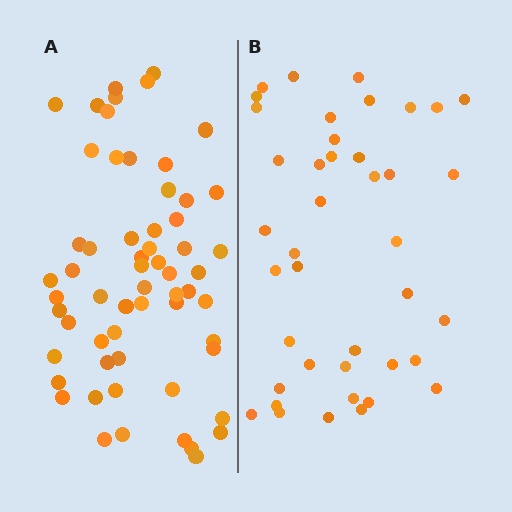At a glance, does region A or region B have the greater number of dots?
Region A (the left region) has more dots.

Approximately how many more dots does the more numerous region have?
Region A has approximately 20 more dots than region B.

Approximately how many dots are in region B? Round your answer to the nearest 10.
About 40 dots. (The exact count is 41, which rounds to 40.)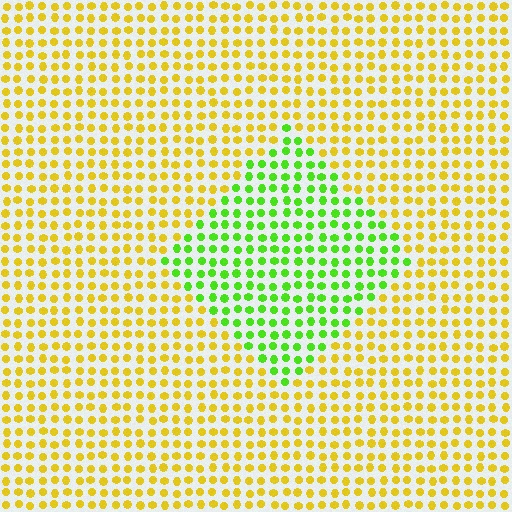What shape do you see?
I see a diamond.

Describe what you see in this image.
The image is filled with small yellow elements in a uniform arrangement. A diamond-shaped region is visible where the elements are tinted to a slightly different hue, forming a subtle color boundary.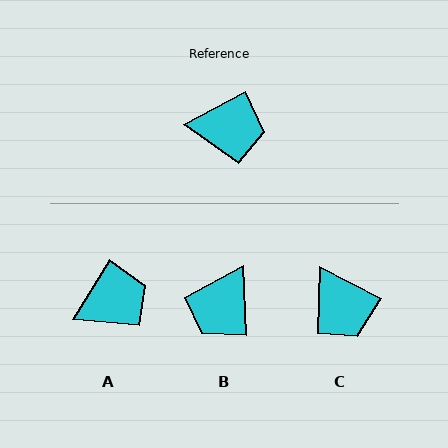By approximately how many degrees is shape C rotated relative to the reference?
Approximately 56 degrees clockwise.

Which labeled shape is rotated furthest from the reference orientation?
B, about 117 degrees away.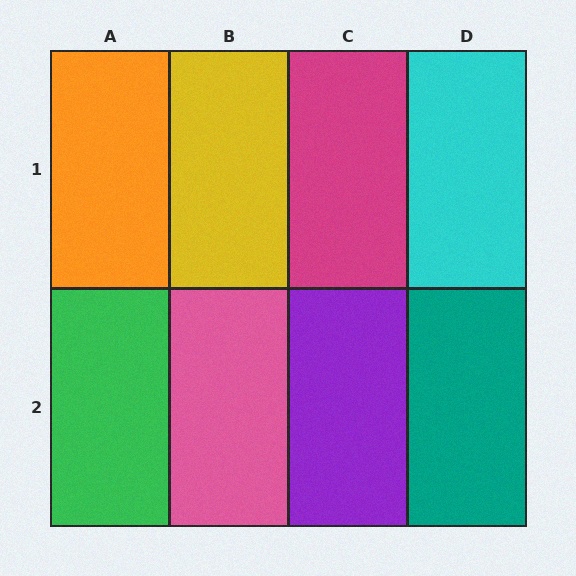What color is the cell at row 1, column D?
Cyan.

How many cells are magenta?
1 cell is magenta.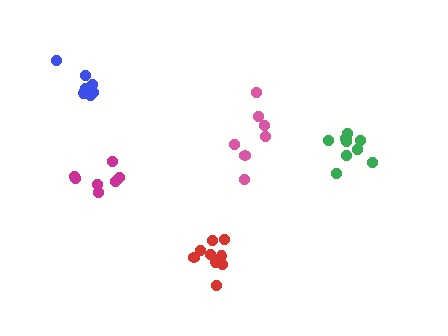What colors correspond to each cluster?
The clusters are colored: green, red, pink, magenta, blue.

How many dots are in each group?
Group 1: 11 dots, Group 2: 9 dots, Group 3: 7 dots, Group 4: 7 dots, Group 5: 7 dots (41 total).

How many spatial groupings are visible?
There are 5 spatial groupings.